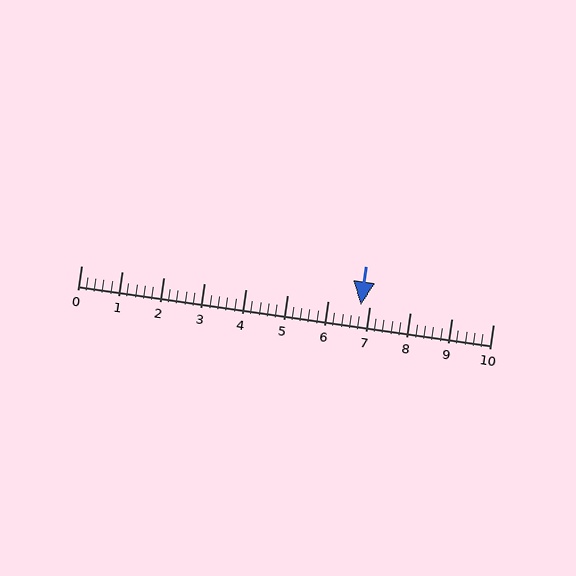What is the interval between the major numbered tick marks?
The major tick marks are spaced 1 units apart.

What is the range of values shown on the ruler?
The ruler shows values from 0 to 10.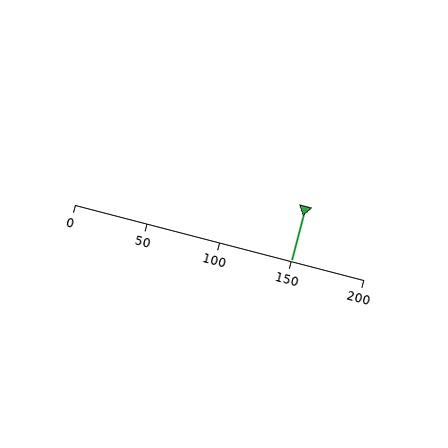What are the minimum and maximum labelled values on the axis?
The axis runs from 0 to 200.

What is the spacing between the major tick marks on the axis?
The major ticks are spaced 50 apart.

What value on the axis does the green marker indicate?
The marker indicates approximately 150.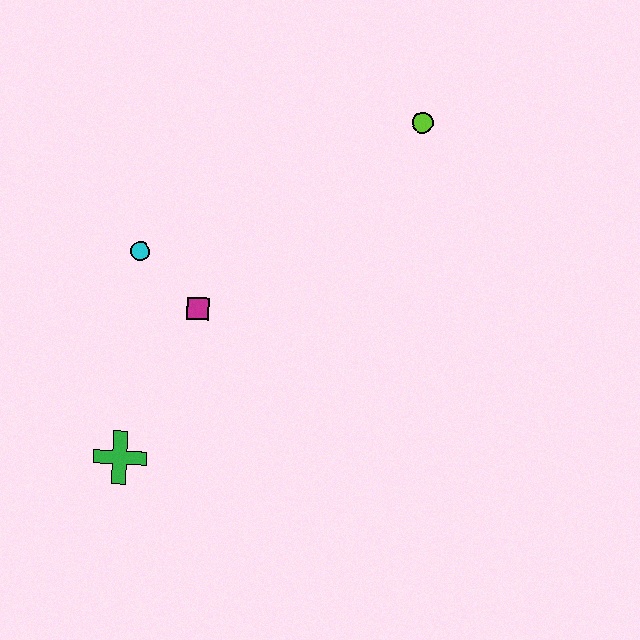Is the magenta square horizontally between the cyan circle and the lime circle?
Yes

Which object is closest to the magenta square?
The cyan circle is closest to the magenta square.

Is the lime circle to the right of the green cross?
Yes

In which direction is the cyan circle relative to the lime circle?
The cyan circle is to the left of the lime circle.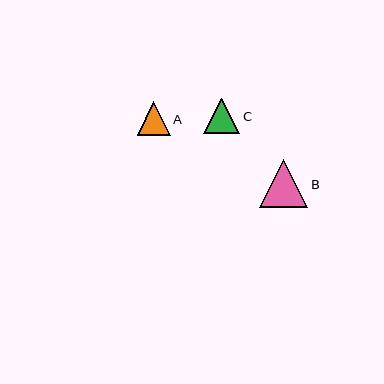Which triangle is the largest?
Triangle B is the largest with a size of approximately 48 pixels.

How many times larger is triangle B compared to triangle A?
Triangle B is approximately 1.5 times the size of triangle A.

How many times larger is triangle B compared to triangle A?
Triangle B is approximately 1.5 times the size of triangle A.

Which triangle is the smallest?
Triangle A is the smallest with a size of approximately 33 pixels.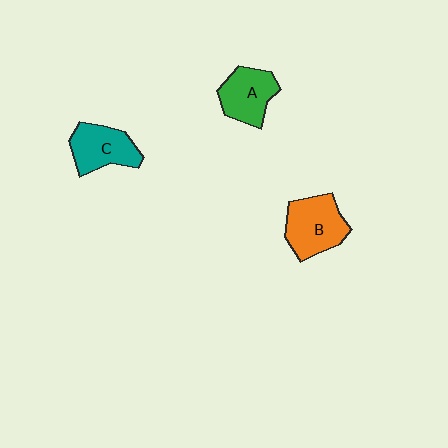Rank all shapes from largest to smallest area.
From largest to smallest: B (orange), C (teal), A (green).